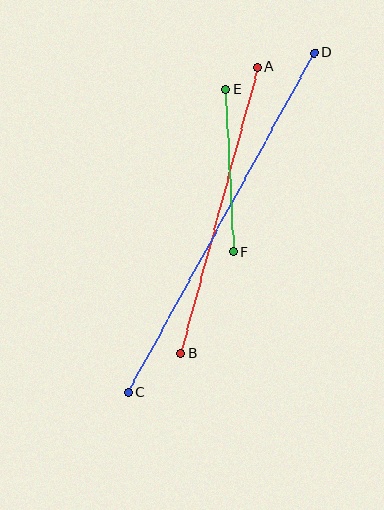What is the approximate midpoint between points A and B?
The midpoint is at approximately (219, 210) pixels.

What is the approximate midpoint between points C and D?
The midpoint is at approximately (221, 223) pixels.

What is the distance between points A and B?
The distance is approximately 297 pixels.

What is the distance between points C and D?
The distance is approximately 387 pixels.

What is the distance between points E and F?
The distance is approximately 162 pixels.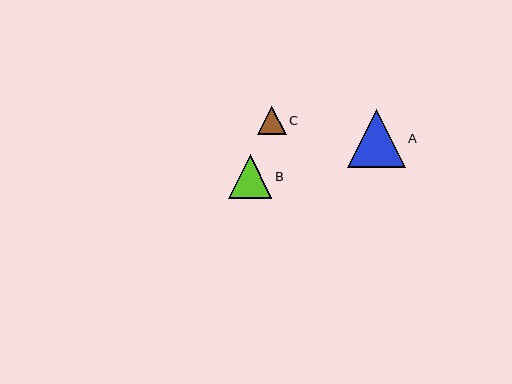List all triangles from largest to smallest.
From largest to smallest: A, B, C.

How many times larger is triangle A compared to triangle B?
Triangle A is approximately 1.3 times the size of triangle B.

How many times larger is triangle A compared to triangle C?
Triangle A is approximately 2.0 times the size of triangle C.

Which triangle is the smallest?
Triangle C is the smallest with a size of approximately 29 pixels.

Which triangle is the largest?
Triangle A is the largest with a size of approximately 58 pixels.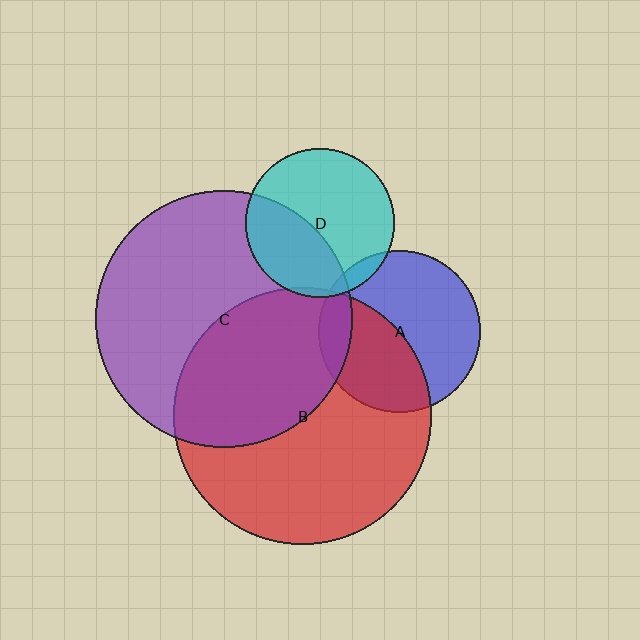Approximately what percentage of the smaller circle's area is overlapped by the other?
Approximately 5%.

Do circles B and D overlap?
Yes.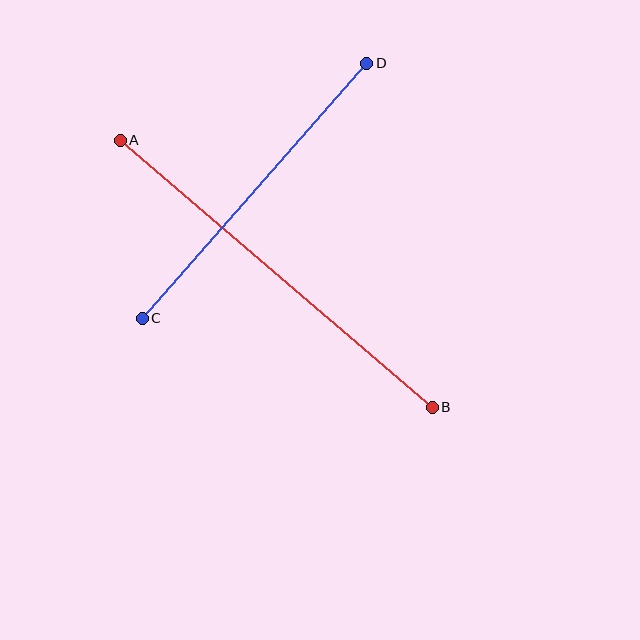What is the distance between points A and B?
The distance is approximately 411 pixels.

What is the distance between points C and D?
The distance is approximately 340 pixels.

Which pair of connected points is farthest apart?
Points A and B are farthest apart.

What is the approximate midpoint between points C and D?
The midpoint is at approximately (254, 191) pixels.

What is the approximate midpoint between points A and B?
The midpoint is at approximately (276, 274) pixels.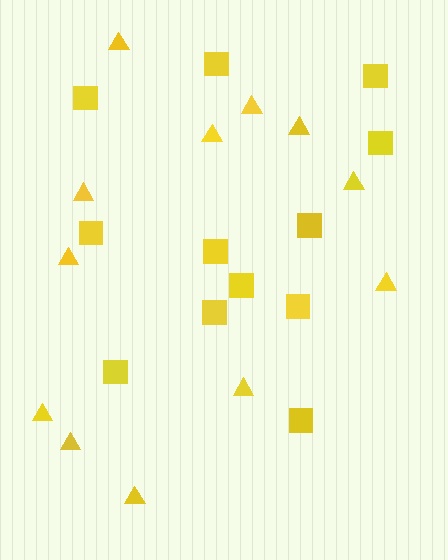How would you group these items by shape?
There are 2 groups: one group of squares (12) and one group of triangles (12).